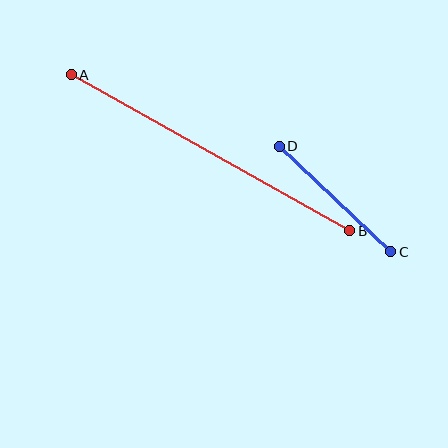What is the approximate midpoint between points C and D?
The midpoint is at approximately (335, 199) pixels.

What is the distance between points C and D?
The distance is approximately 153 pixels.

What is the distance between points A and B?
The distance is approximately 319 pixels.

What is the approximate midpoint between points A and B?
The midpoint is at approximately (210, 153) pixels.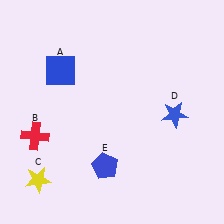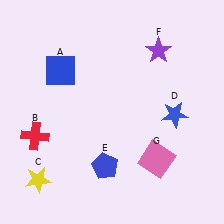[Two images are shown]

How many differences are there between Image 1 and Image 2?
There are 2 differences between the two images.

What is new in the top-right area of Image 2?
A purple star (F) was added in the top-right area of Image 2.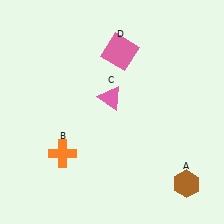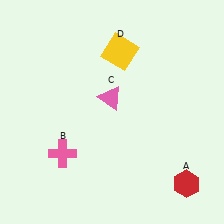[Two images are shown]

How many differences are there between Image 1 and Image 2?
There are 3 differences between the two images.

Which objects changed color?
A changed from brown to red. B changed from orange to pink. D changed from pink to yellow.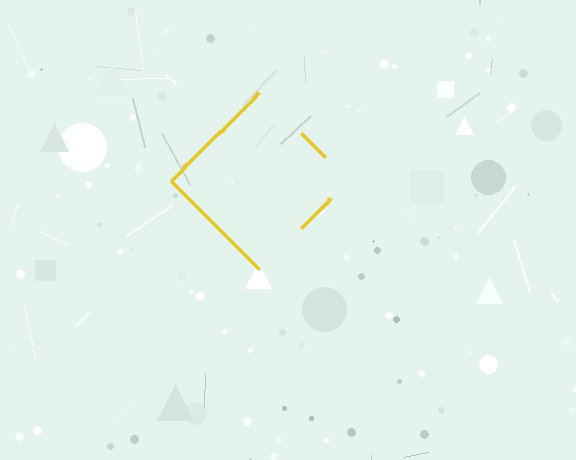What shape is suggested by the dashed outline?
The dashed outline suggests a diamond.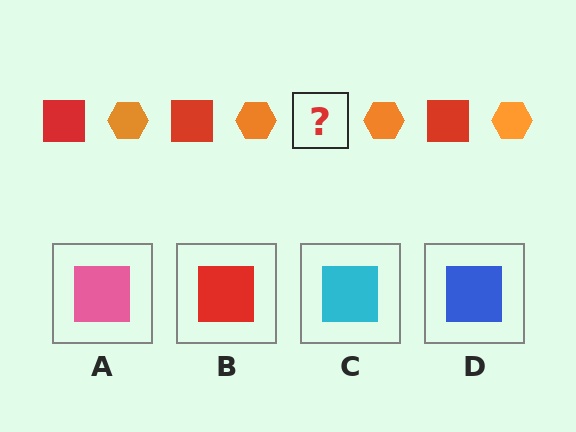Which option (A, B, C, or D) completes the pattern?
B.